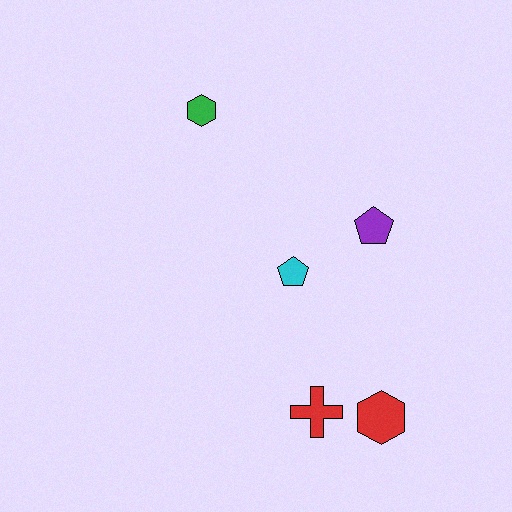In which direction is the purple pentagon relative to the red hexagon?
The purple pentagon is above the red hexagon.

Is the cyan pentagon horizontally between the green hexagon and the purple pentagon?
Yes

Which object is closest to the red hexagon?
The red cross is closest to the red hexagon.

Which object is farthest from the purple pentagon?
The green hexagon is farthest from the purple pentagon.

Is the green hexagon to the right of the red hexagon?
No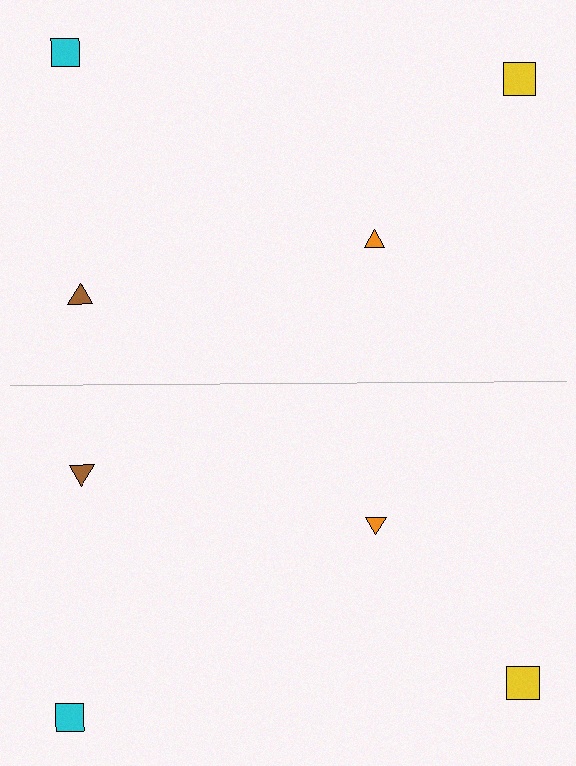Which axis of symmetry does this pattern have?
The pattern has a horizontal axis of symmetry running through the center of the image.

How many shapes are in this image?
There are 8 shapes in this image.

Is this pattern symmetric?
Yes, this pattern has bilateral (reflection) symmetry.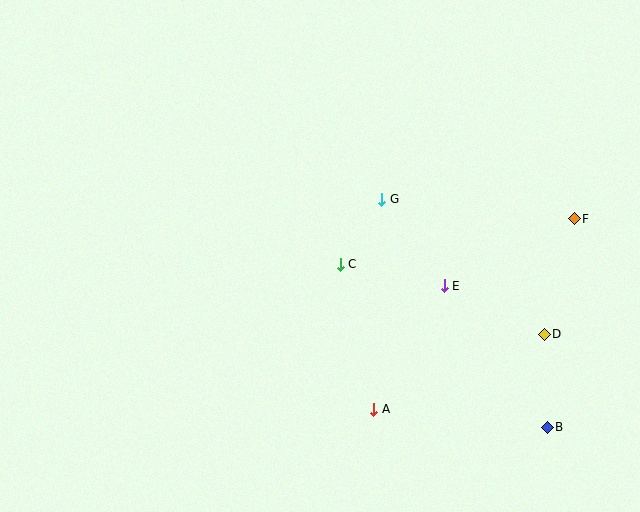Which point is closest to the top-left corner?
Point G is closest to the top-left corner.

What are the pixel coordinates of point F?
Point F is at (574, 219).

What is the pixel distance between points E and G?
The distance between E and G is 107 pixels.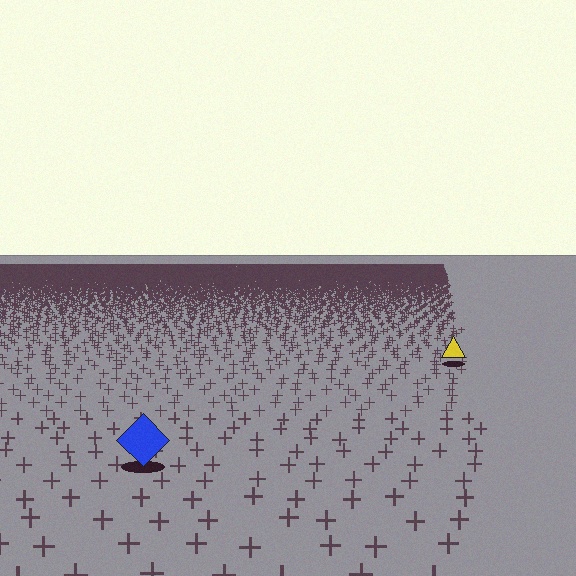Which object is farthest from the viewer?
The yellow triangle is farthest from the viewer. It appears smaller and the ground texture around it is denser.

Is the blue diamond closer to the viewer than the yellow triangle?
Yes. The blue diamond is closer — you can tell from the texture gradient: the ground texture is coarser near it.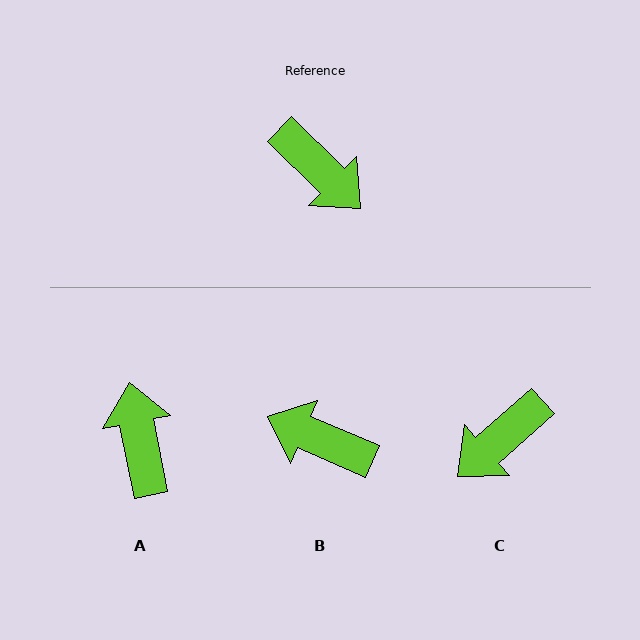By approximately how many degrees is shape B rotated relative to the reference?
Approximately 159 degrees clockwise.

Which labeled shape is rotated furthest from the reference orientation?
B, about 159 degrees away.